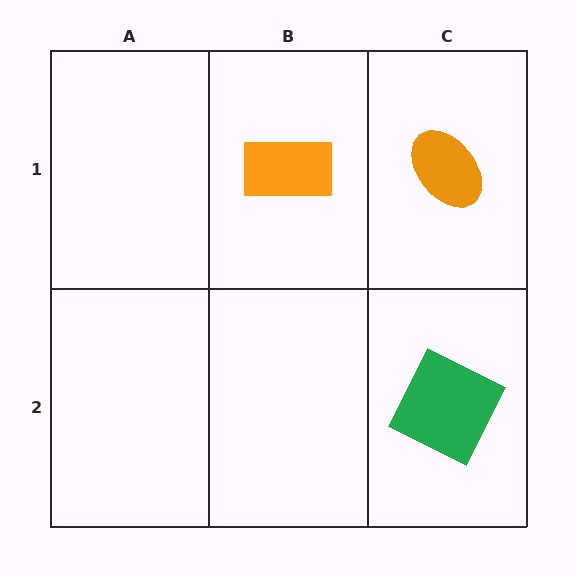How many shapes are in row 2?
1 shape.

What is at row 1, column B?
An orange rectangle.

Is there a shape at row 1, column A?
No, that cell is empty.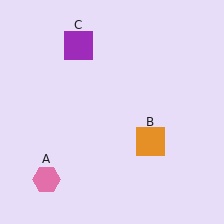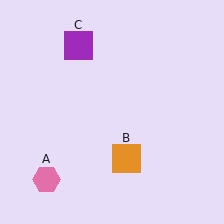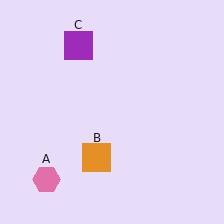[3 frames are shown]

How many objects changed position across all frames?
1 object changed position: orange square (object B).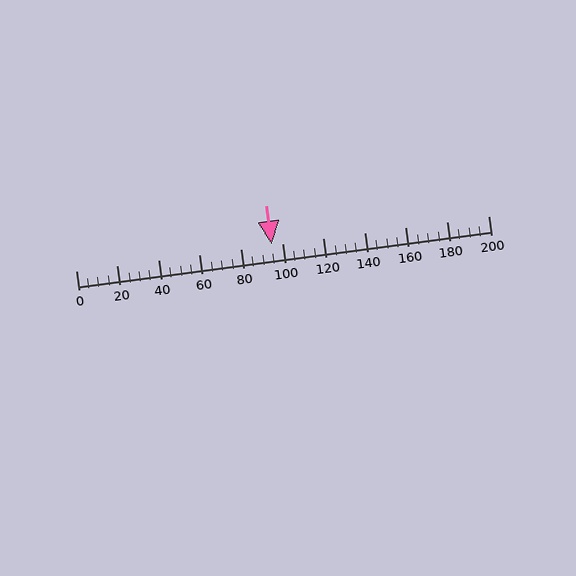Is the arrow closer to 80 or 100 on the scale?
The arrow is closer to 100.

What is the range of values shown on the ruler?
The ruler shows values from 0 to 200.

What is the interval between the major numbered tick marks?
The major tick marks are spaced 20 units apart.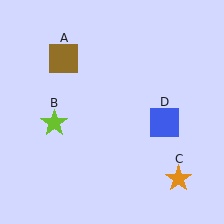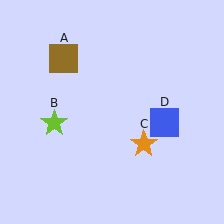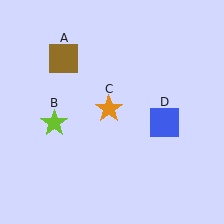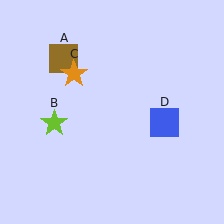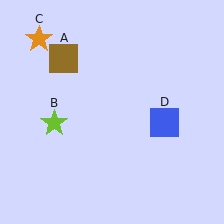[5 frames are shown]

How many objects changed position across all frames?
1 object changed position: orange star (object C).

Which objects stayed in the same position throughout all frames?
Brown square (object A) and lime star (object B) and blue square (object D) remained stationary.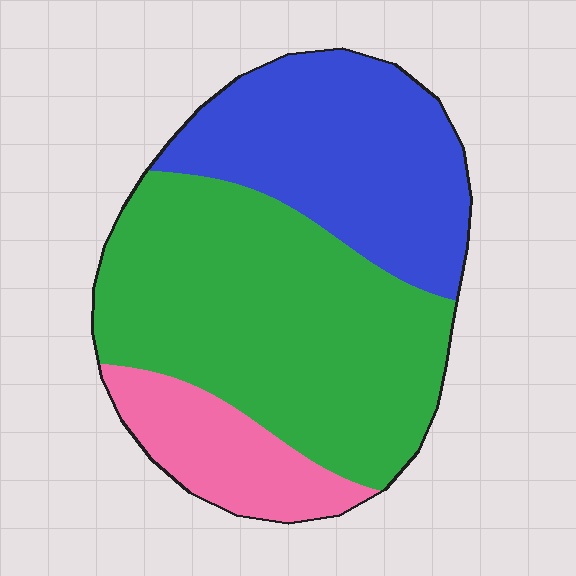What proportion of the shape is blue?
Blue takes up between a quarter and a half of the shape.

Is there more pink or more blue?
Blue.